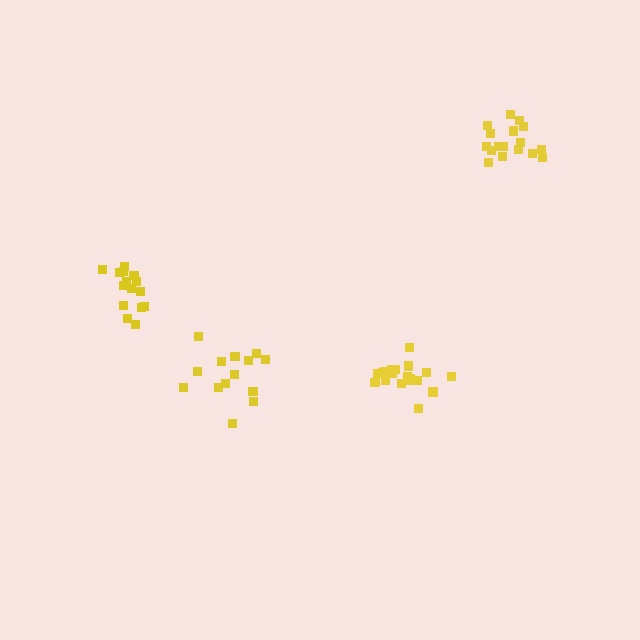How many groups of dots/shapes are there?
There are 4 groups.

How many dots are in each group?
Group 1: 19 dots, Group 2: 14 dots, Group 3: 15 dots, Group 4: 17 dots (65 total).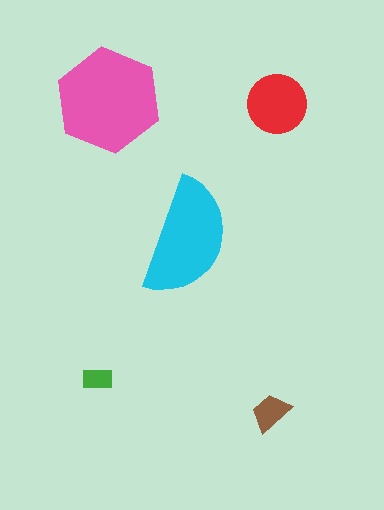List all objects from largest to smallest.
The pink hexagon, the cyan semicircle, the red circle, the brown trapezoid, the green rectangle.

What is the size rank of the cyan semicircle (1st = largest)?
2nd.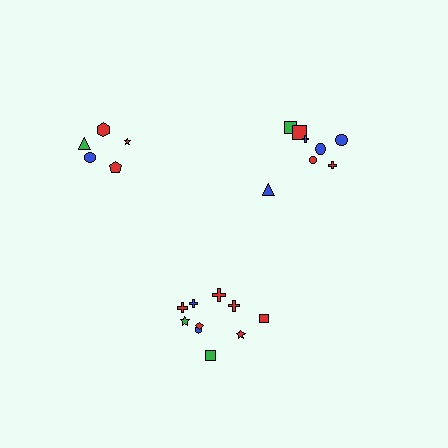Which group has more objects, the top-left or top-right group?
The top-right group.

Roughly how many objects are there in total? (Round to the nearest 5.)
Roughly 25 objects in total.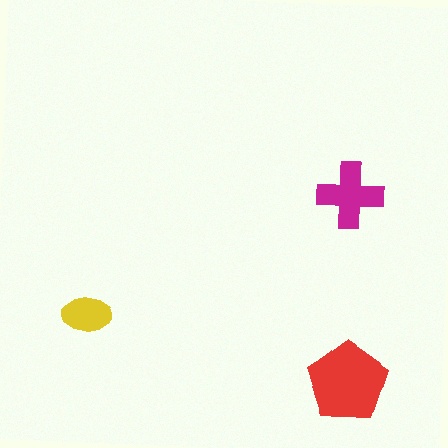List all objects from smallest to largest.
The yellow ellipse, the magenta cross, the red pentagon.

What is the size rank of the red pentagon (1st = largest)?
1st.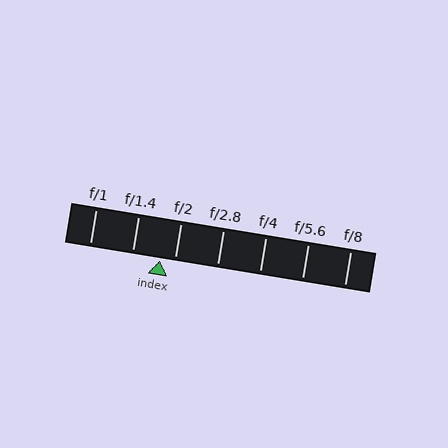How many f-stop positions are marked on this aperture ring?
There are 7 f-stop positions marked.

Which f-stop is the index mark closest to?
The index mark is closest to f/2.